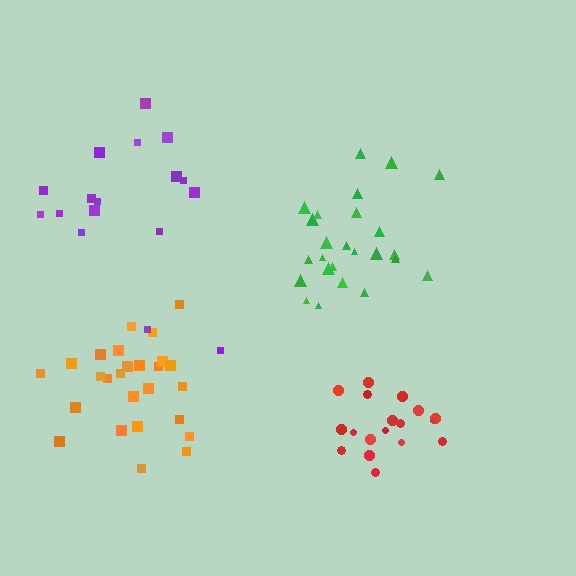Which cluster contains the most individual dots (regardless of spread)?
Orange (26).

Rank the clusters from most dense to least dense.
orange, green, red, purple.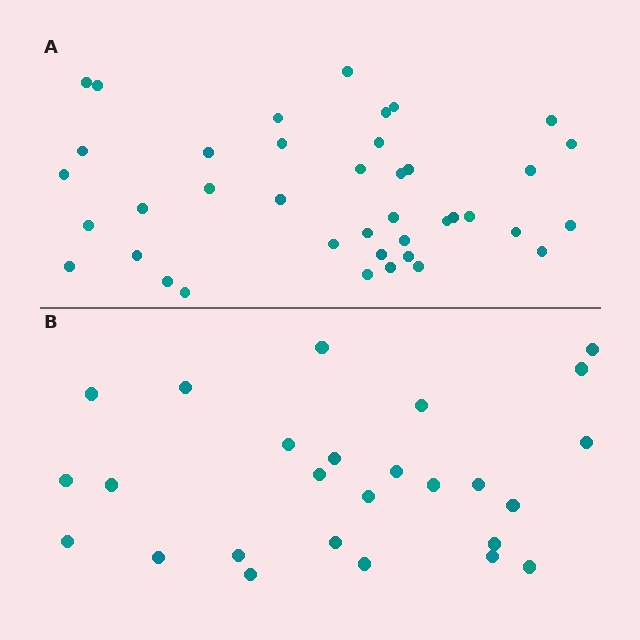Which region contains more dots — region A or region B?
Region A (the top region) has more dots.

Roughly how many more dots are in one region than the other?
Region A has approximately 15 more dots than region B.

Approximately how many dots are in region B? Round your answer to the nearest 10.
About 30 dots. (The exact count is 26, which rounds to 30.)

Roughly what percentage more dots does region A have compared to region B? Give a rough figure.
About 55% more.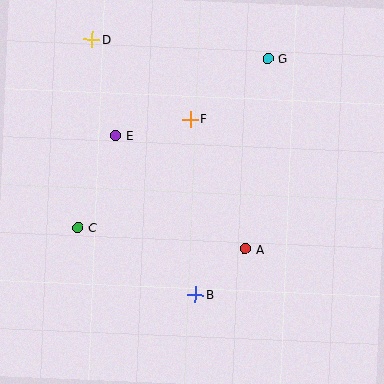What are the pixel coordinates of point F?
Point F is at (190, 119).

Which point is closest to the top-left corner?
Point D is closest to the top-left corner.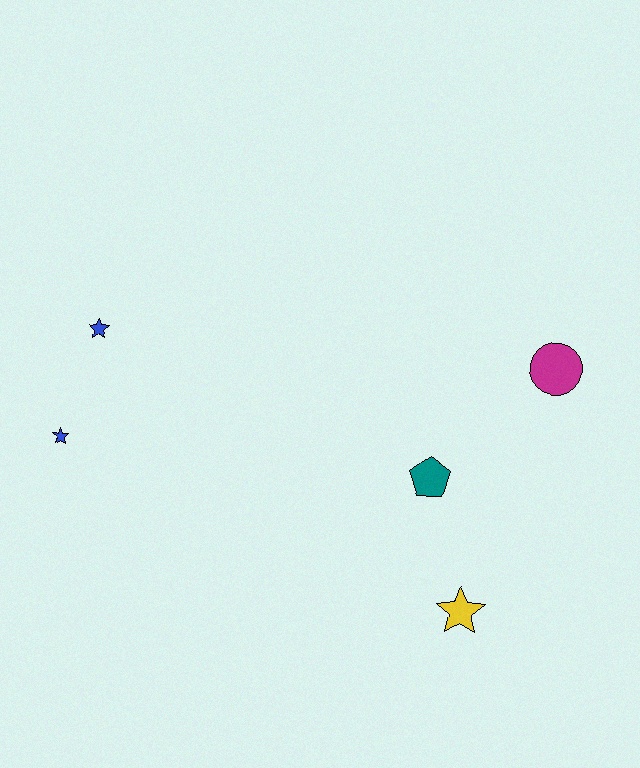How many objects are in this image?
There are 5 objects.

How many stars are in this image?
There are 3 stars.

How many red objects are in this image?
There are no red objects.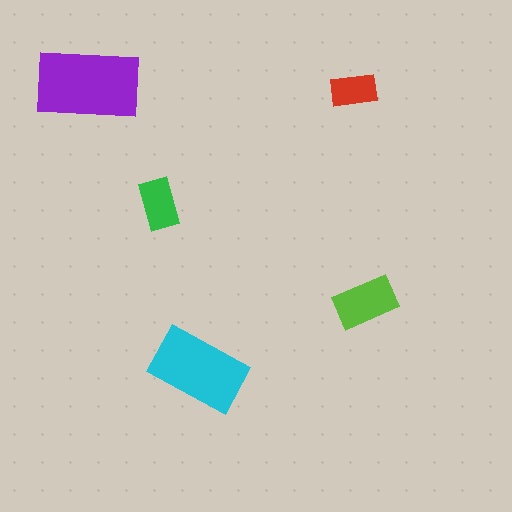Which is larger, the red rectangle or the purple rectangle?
The purple one.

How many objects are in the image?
There are 5 objects in the image.